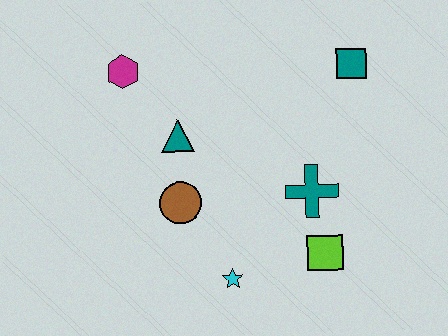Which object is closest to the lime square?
The teal cross is closest to the lime square.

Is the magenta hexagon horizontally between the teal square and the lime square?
No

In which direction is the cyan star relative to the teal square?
The cyan star is below the teal square.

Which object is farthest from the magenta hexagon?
The lime square is farthest from the magenta hexagon.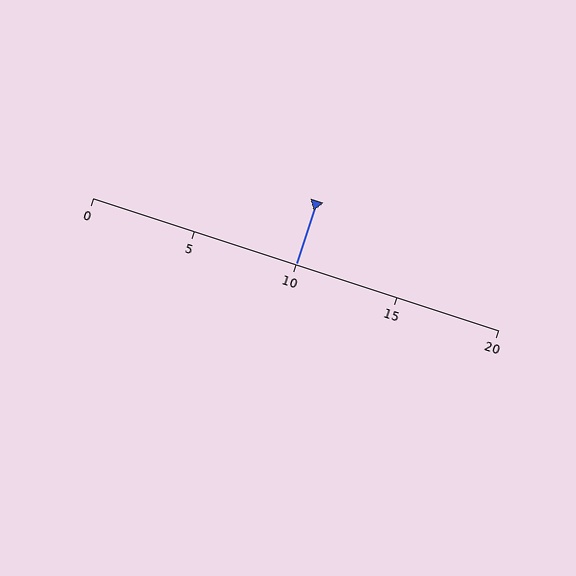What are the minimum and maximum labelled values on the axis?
The axis runs from 0 to 20.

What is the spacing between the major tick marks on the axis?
The major ticks are spaced 5 apart.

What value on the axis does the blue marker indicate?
The marker indicates approximately 10.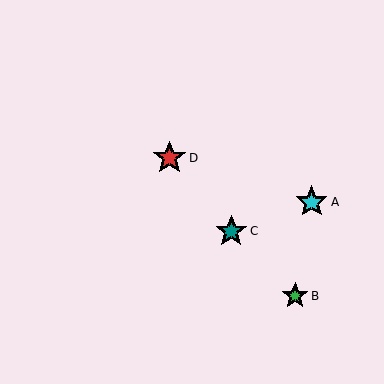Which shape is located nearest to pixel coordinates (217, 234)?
The teal star (labeled C) at (231, 231) is nearest to that location.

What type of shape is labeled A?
Shape A is a cyan star.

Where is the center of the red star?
The center of the red star is at (169, 158).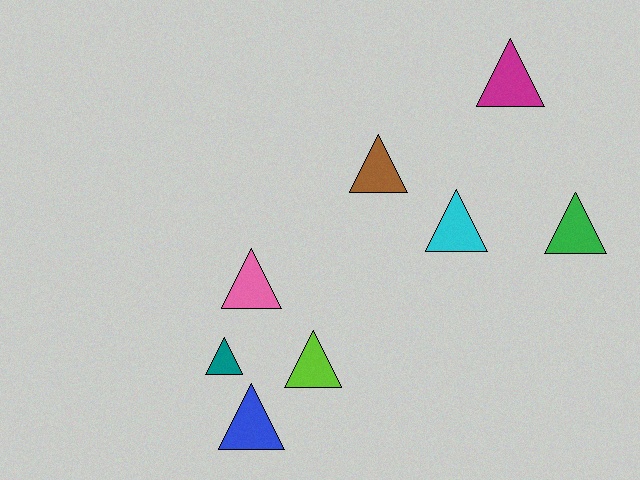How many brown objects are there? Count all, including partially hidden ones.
There is 1 brown object.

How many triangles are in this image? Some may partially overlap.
There are 8 triangles.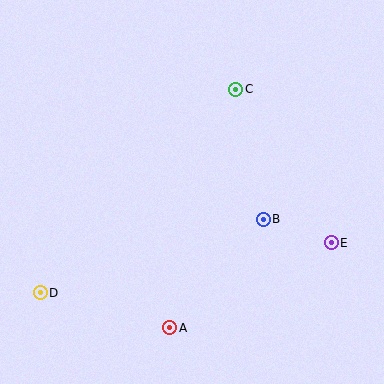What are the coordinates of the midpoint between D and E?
The midpoint between D and E is at (186, 268).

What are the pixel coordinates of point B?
Point B is at (263, 219).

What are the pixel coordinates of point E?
Point E is at (331, 243).